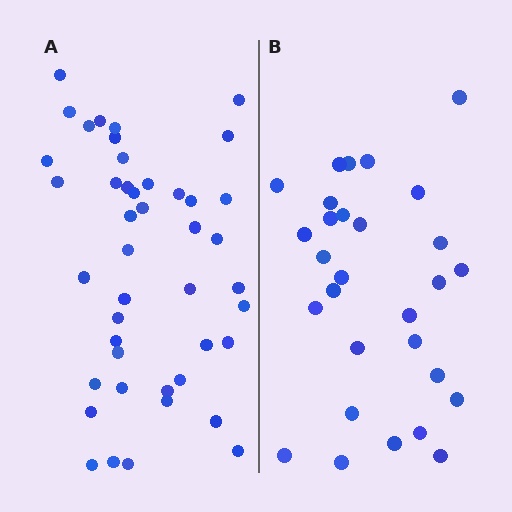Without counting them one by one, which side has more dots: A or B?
Region A (the left region) has more dots.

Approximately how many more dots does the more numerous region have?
Region A has approximately 15 more dots than region B.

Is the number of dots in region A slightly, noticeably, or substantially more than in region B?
Region A has substantially more. The ratio is roughly 1.5 to 1.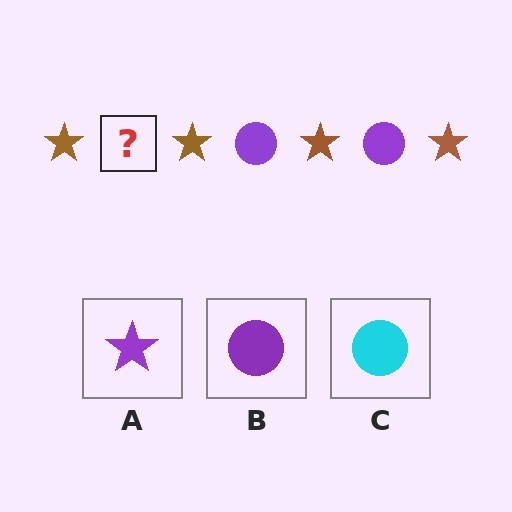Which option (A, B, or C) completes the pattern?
B.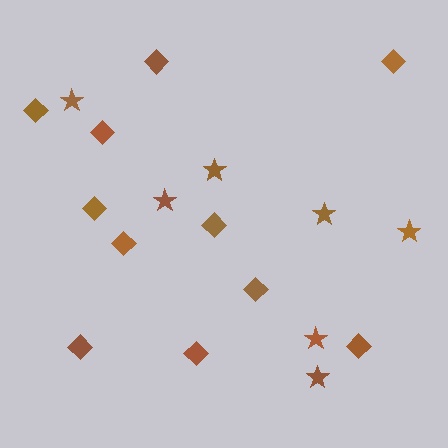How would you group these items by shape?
There are 2 groups: one group of stars (7) and one group of diamonds (11).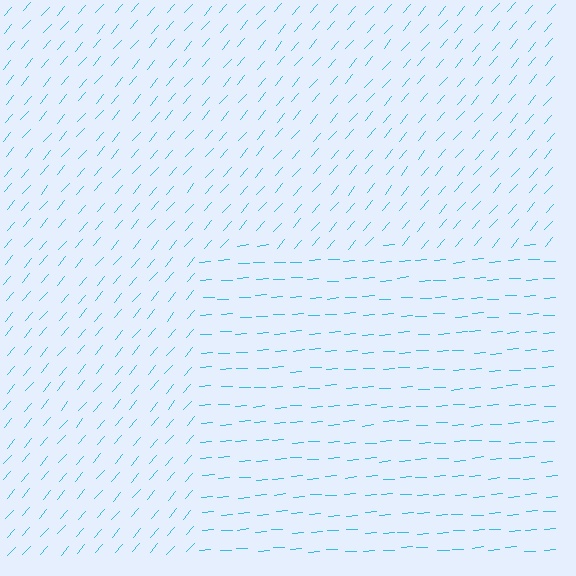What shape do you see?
I see a rectangle.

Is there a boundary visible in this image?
Yes, there is a texture boundary formed by a change in line orientation.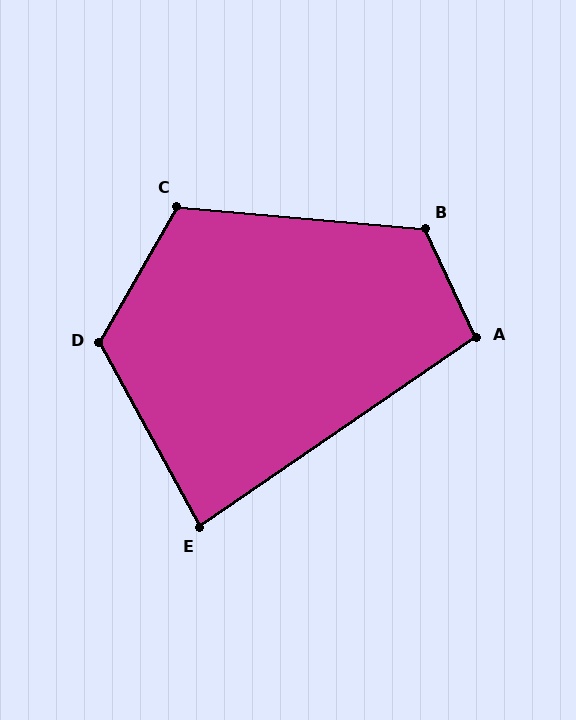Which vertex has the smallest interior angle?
E, at approximately 84 degrees.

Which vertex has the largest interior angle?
D, at approximately 122 degrees.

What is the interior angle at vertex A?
Approximately 99 degrees (obtuse).